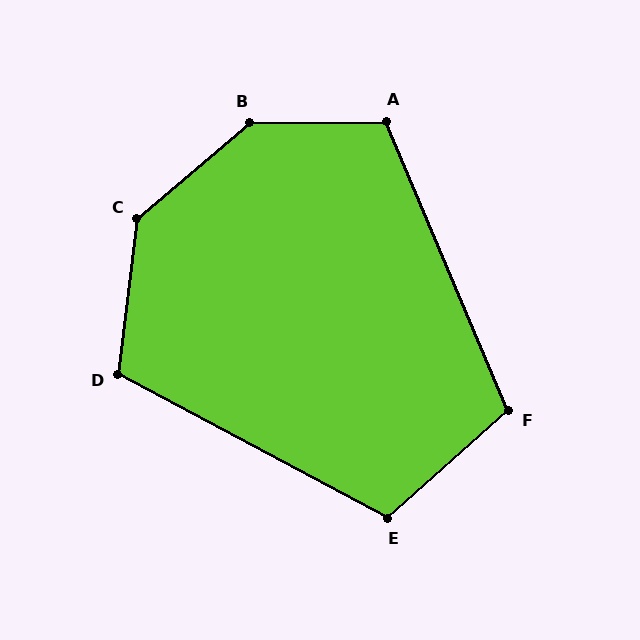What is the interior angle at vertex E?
Approximately 110 degrees (obtuse).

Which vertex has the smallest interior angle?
F, at approximately 109 degrees.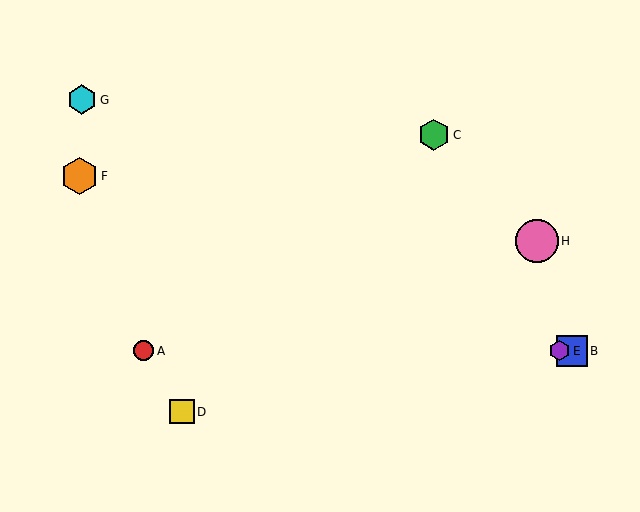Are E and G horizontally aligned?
No, E is at y≈351 and G is at y≈100.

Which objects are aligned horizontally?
Objects A, B, E are aligned horizontally.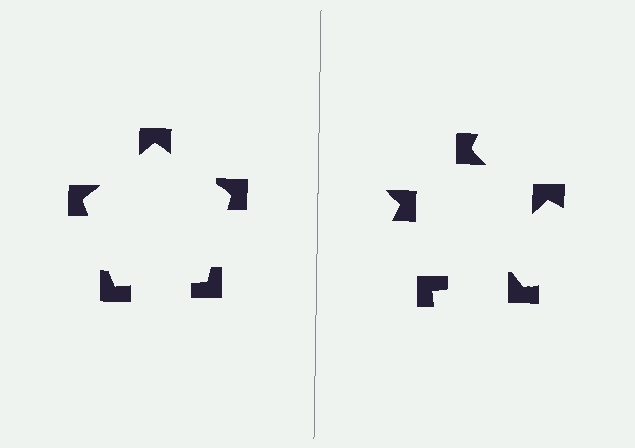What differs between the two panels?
The notched squares are positioned identically on both sides; only the wedge orientations differ. On the left they align to a pentagon; on the right they are misaligned.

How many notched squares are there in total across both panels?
10 — 5 on each side.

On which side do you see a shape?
An illusory pentagon appears on the left side. On the right side the wedge cuts are rotated, so no coherent shape forms.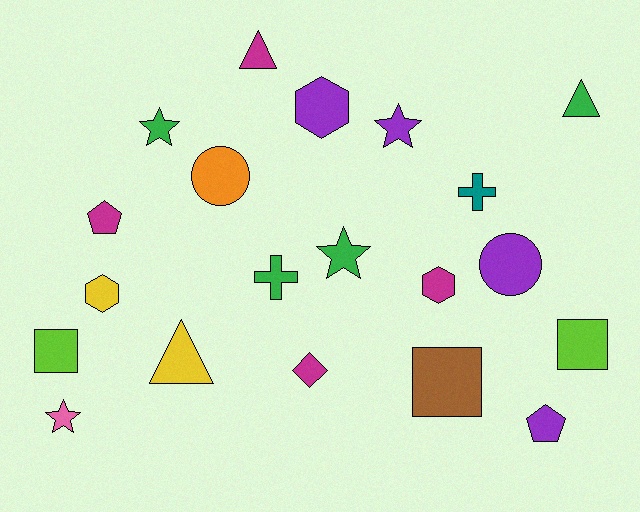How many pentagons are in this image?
There are 2 pentagons.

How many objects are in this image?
There are 20 objects.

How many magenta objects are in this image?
There are 4 magenta objects.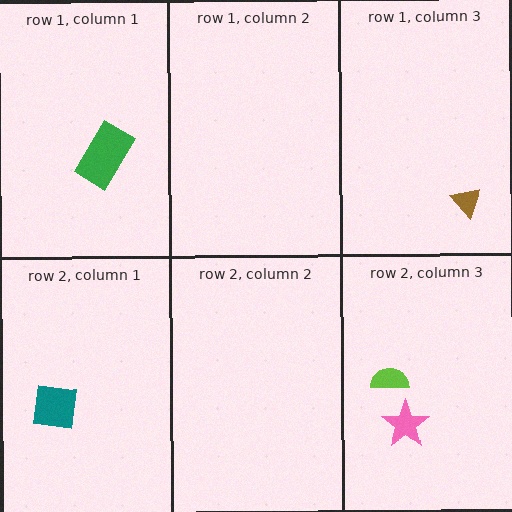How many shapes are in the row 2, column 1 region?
1.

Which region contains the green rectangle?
The row 1, column 1 region.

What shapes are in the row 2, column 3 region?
The pink star, the lime semicircle.